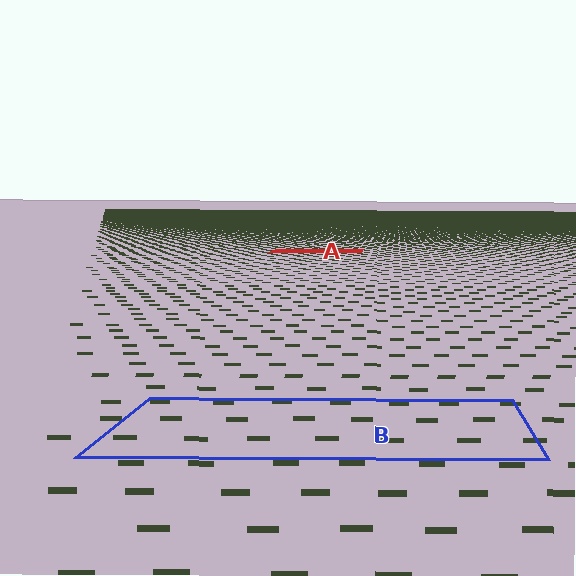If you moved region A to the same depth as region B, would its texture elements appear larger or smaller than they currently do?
They would appear larger. At a closer depth, the same texture elements are projected at a bigger on-screen size.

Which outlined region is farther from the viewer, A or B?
Region A is farther from the viewer — the texture elements inside it appear smaller and more densely packed.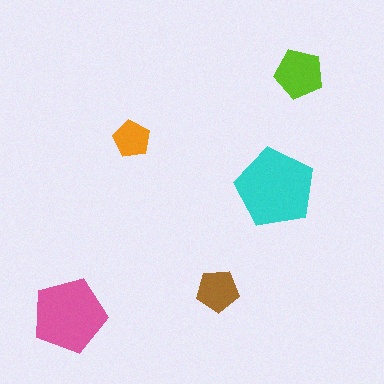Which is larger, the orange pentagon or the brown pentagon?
The brown one.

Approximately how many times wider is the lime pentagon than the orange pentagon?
About 1.5 times wider.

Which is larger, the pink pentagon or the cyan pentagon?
The cyan one.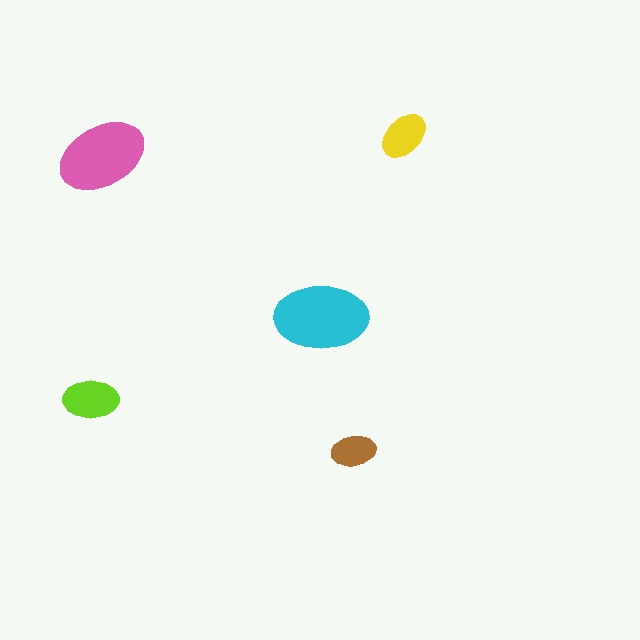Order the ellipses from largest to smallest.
the cyan one, the pink one, the lime one, the yellow one, the brown one.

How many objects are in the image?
There are 5 objects in the image.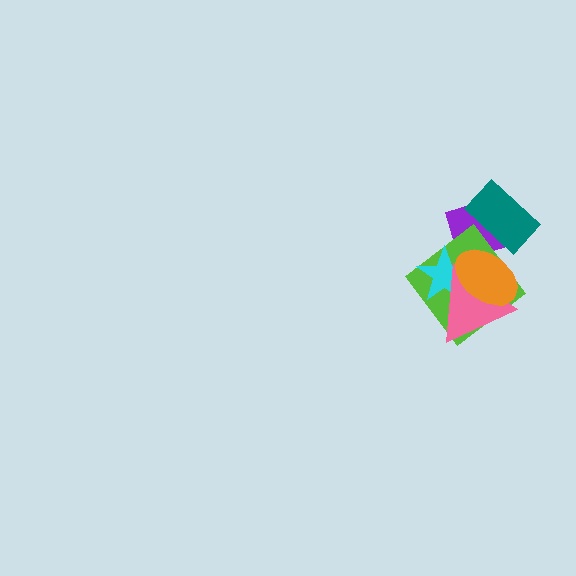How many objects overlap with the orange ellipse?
4 objects overlap with the orange ellipse.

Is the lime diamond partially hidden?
Yes, it is partially covered by another shape.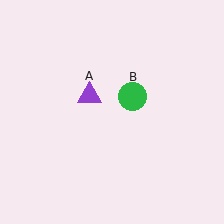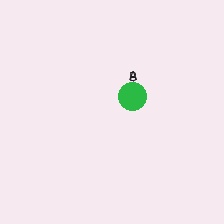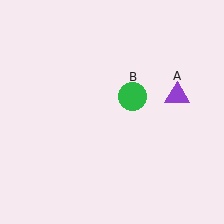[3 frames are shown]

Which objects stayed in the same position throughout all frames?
Green circle (object B) remained stationary.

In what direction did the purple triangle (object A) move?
The purple triangle (object A) moved right.